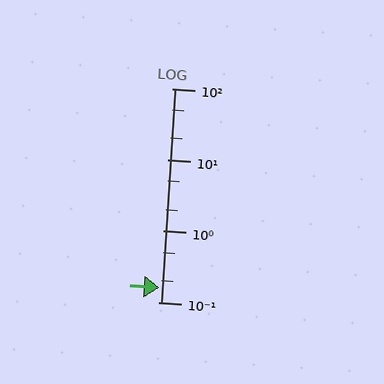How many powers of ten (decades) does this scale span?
The scale spans 3 decades, from 0.1 to 100.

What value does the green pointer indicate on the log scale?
The pointer indicates approximately 0.16.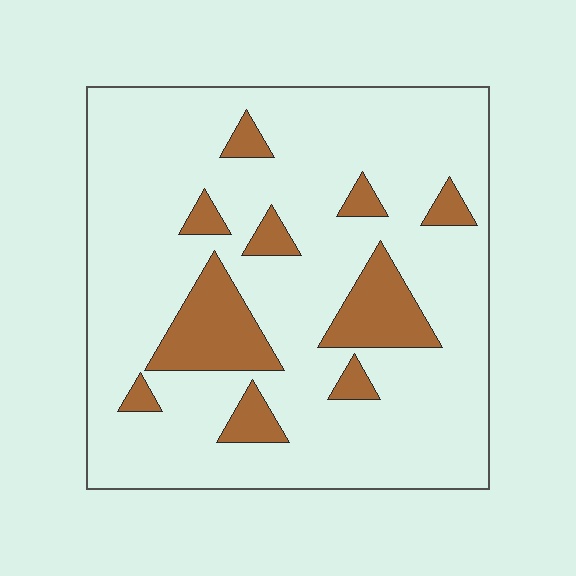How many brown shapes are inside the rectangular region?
10.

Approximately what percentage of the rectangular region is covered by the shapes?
Approximately 15%.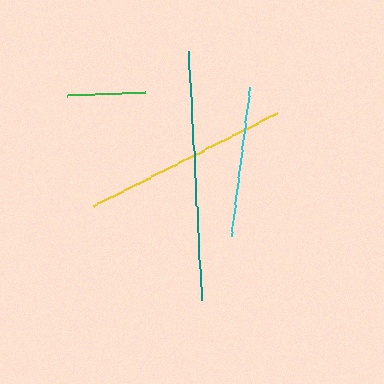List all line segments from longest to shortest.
From longest to shortest: teal, yellow, cyan, green.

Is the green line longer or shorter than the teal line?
The teal line is longer than the green line.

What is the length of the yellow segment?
The yellow segment is approximately 206 pixels long.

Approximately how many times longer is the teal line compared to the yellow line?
The teal line is approximately 1.2 times the length of the yellow line.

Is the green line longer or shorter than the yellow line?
The yellow line is longer than the green line.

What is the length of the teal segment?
The teal segment is approximately 248 pixels long.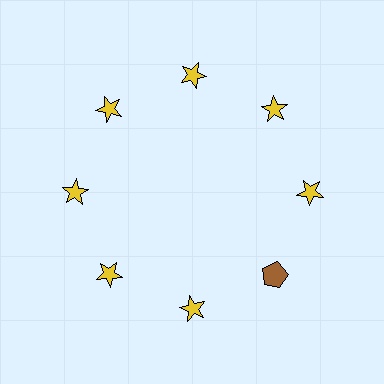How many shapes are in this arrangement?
There are 8 shapes arranged in a ring pattern.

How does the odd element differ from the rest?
It differs in both color (brown instead of yellow) and shape (pentagon instead of star).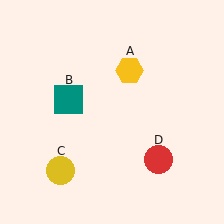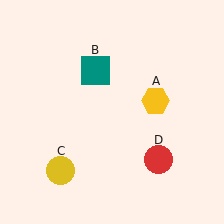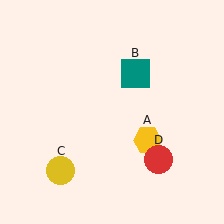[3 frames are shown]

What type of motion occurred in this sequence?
The yellow hexagon (object A), teal square (object B) rotated clockwise around the center of the scene.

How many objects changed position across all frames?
2 objects changed position: yellow hexagon (object A), teal square (object B).